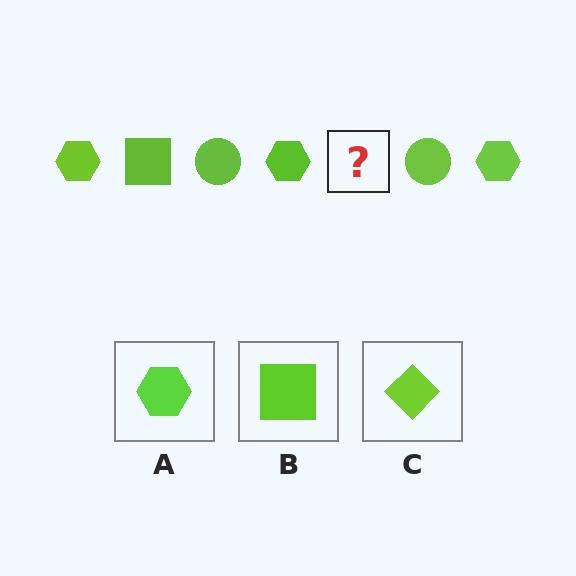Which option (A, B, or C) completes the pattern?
B.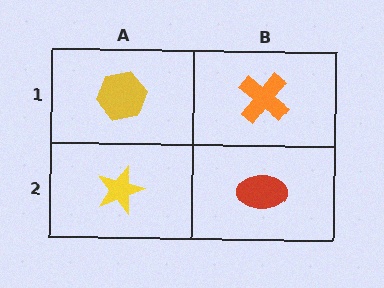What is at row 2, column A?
A yellow star.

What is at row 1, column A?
A yellow hexagon.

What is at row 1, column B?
An orange cross.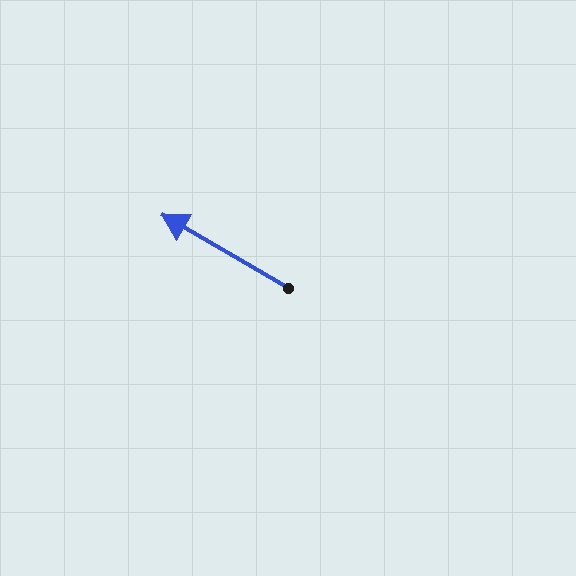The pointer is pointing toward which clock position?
Roughly 10 o'clock.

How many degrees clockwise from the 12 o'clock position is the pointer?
Approximately 300 degrees.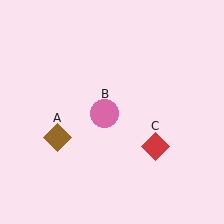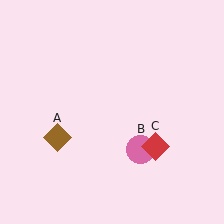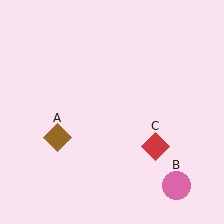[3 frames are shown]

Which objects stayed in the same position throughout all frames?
Brown diamond (object A) and red diamond (object C) remained stationary.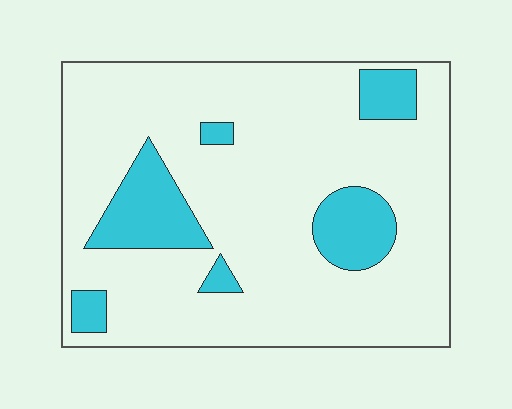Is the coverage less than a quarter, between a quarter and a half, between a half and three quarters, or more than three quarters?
Less than a quarter.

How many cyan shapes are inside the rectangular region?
6.